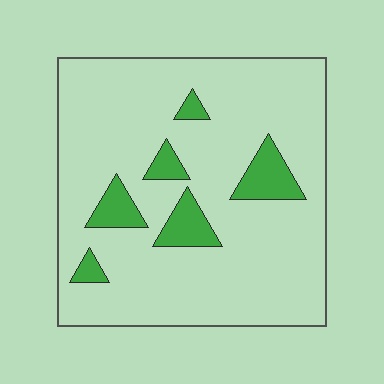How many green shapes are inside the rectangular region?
6.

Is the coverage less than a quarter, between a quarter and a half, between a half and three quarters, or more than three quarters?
Less than a quarter.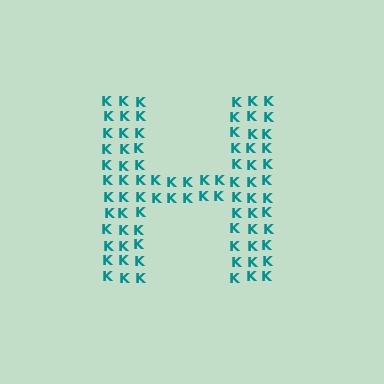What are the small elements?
The small elements are letter K's.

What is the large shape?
The large shape is the letter H.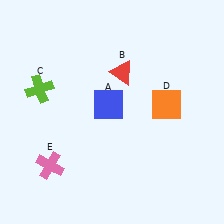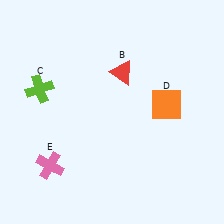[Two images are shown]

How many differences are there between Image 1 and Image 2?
There is 1 difference between the two images.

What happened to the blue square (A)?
The blue square (A) was removed in Image 2. It was in the top-left area of Image 1.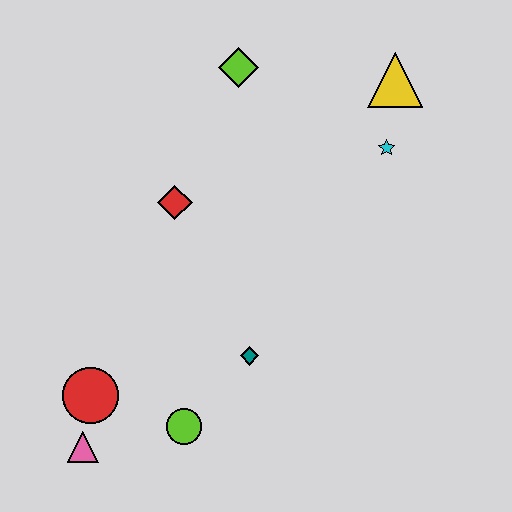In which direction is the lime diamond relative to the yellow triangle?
The lime diamond is to the left of the yellow triangle.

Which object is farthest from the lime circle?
The yellow triangle is farthest from the lime circle.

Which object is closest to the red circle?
The pink triangle is closest to the red circle.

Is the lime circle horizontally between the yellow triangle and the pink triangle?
Yes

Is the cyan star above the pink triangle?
Yes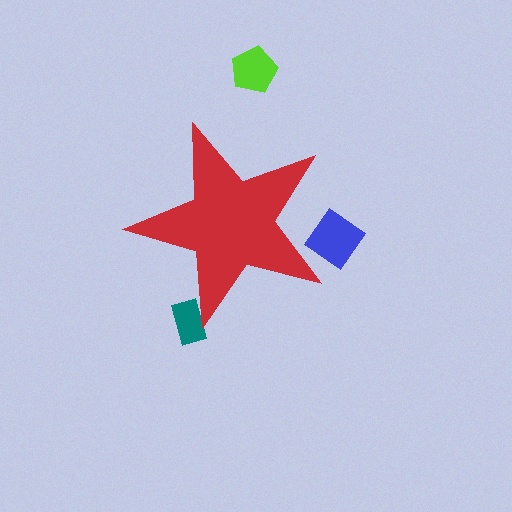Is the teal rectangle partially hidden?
Yes, the teal rectangle is partially hidden behind the red star.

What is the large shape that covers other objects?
A red star.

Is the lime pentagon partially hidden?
No, the lime pentagon is fully visible.